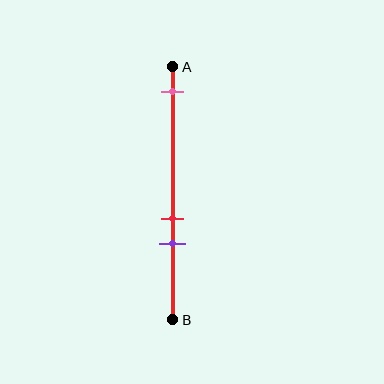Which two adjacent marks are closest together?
The red and purple marks are the closest adjacent pair.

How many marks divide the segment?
There are 3 marks dividing the segment.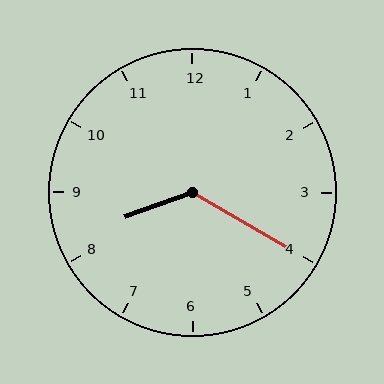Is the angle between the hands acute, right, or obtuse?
It is obtuse.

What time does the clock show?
8:20.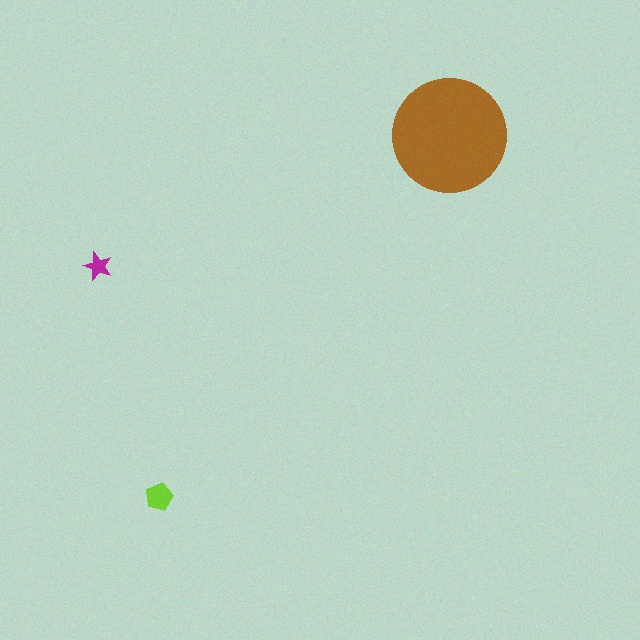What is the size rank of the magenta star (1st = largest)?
3rd.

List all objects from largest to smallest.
The brown circle, the lime pentagon, the magenta star.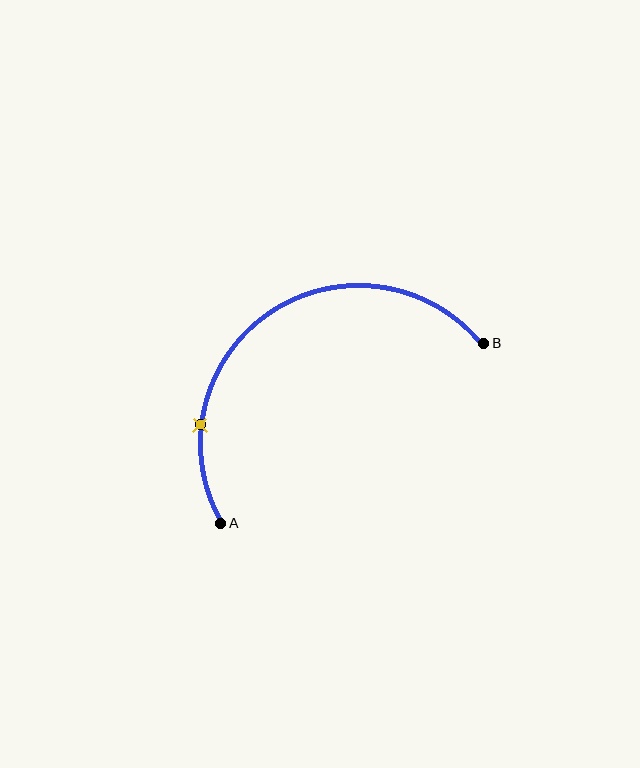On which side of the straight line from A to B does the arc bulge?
The arc bulges above and to the left of the straight line connecting A and B.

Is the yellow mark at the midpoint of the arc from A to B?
No. The yellow mark lies on the arc but is closer to endpoint A. The arc midpoint would be at the point on the curve equidistant along the arc from both A and B.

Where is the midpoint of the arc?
The arc midpoint is the point on the curve farthest from the straight line joining A and B. It sits above and to the left of that line.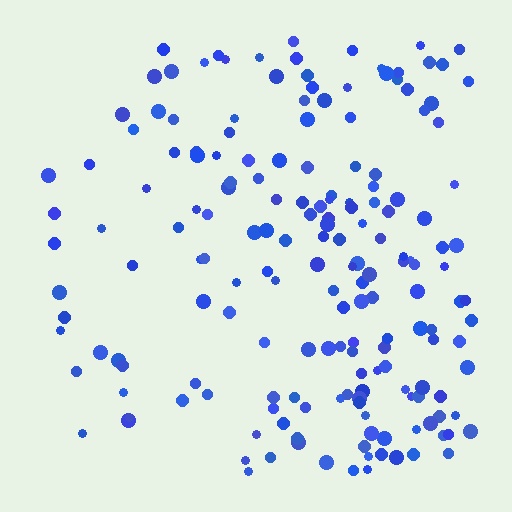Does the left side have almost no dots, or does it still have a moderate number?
Still a moderate number, just noticeably fewer than the right.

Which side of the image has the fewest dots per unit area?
The left.